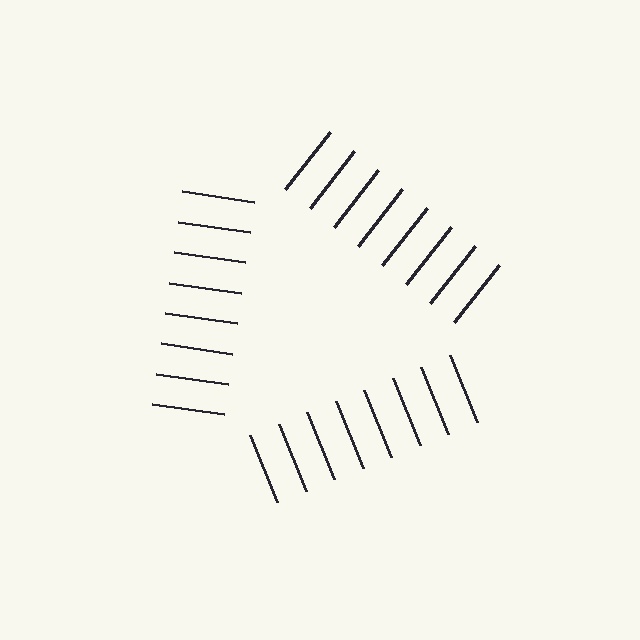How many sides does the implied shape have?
3 sides — the line-ends trace a triangle.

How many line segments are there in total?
24 — 8 along each of the 3 edges.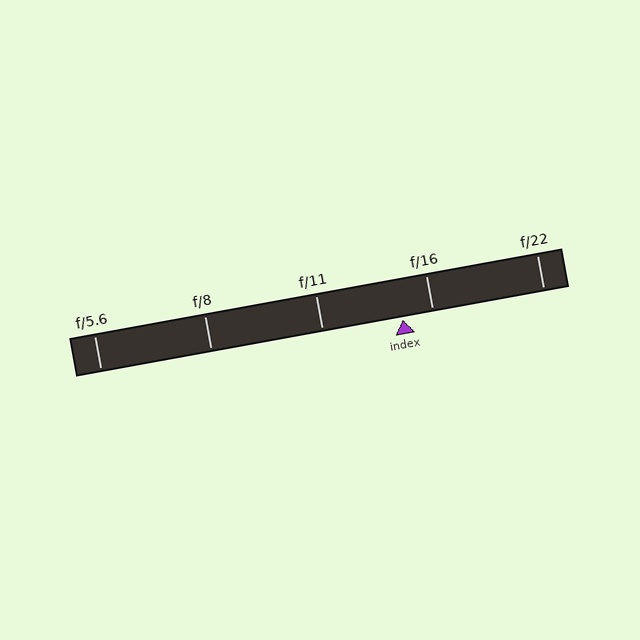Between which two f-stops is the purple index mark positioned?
The index mark is between f/11 and f/16.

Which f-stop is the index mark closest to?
The index mark is closest to f/16.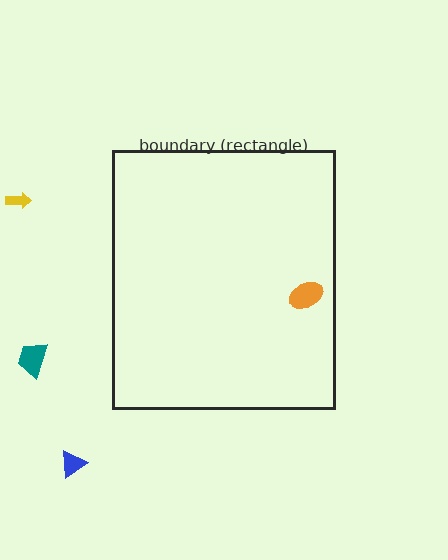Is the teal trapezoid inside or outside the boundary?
Outside.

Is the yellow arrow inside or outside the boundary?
Outside.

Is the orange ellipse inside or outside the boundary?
Inside.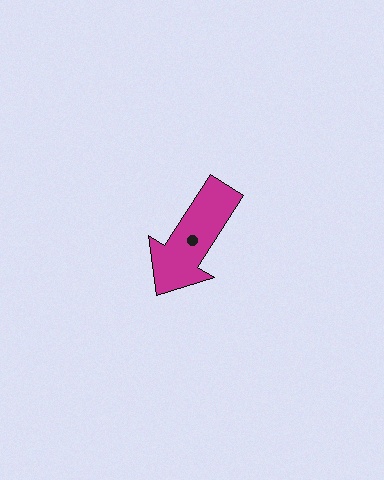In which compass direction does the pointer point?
Southwest.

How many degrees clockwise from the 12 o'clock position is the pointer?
Approximately 213 degrees.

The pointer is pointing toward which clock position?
Roughly 7 o'clock.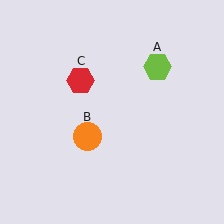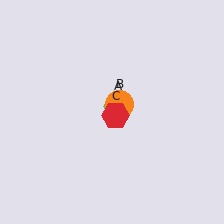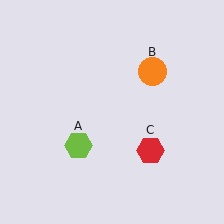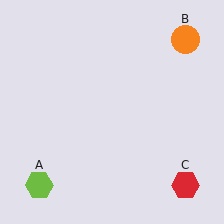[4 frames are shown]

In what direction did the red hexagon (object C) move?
The red hexagon (object C) moved down and to the right.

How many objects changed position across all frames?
3 objects changed position: lime hexagon (object A), orange circle (object B), red hexagon (object C).